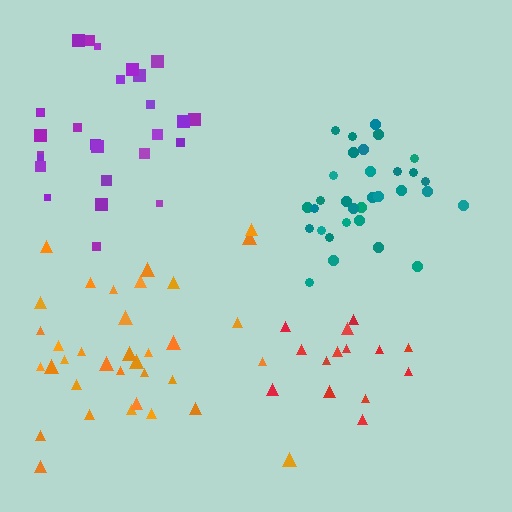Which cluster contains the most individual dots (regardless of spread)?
Orange (35).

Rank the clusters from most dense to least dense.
teal, red, orange, purple.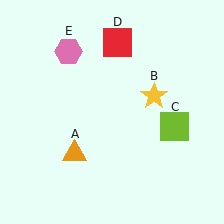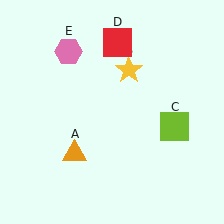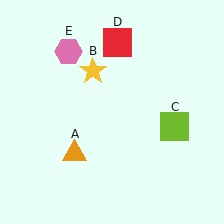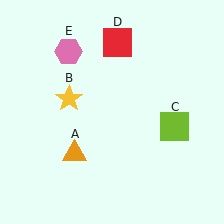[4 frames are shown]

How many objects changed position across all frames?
1 object changed position: yellow star (object B).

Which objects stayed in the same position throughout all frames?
Orange triangle (object A) and lime square (object C) and red square (object D) and pink hexagon (object E) remained stationary.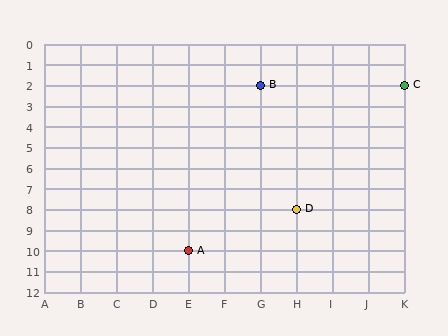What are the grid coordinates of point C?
Point C is at grid coordinates (K, 2).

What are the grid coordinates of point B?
Point B is at grid coordinates (G, 2).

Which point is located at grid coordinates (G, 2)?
Point B is at (G, 2).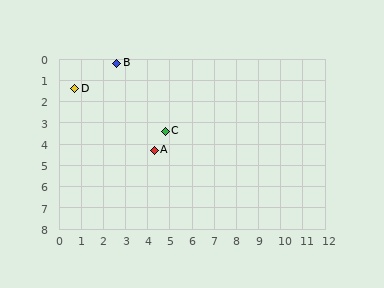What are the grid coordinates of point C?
Point C is at approximately (4.8, 3.4).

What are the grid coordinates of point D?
Point D is at approximately (0.7, 1.4).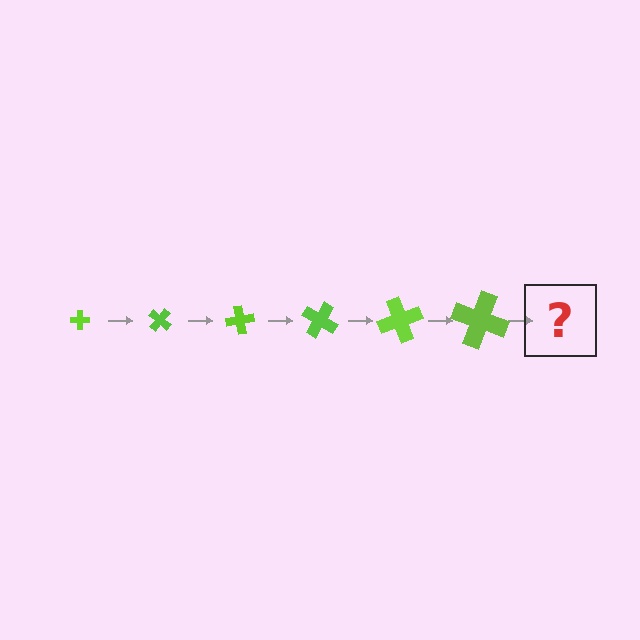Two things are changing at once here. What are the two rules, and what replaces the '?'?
The two rules are that the cross grows larger each step and it rotates 40 degrees each step. The '?' should be a cross, larger than the previous one and rotated 240 degrees from the start.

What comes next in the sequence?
The next element should be a cross, larger than the previous one and rotated 240 degrees from the start.